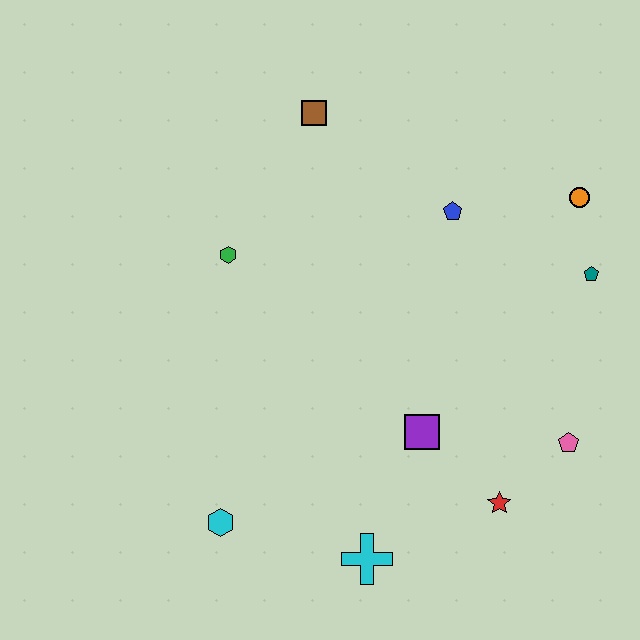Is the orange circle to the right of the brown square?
Yes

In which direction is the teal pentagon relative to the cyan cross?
The teal pentagon is above the cyan cross.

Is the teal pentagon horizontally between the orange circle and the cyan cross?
No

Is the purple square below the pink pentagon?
No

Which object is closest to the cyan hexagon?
The cyan cross is closest to the cyan hexagon.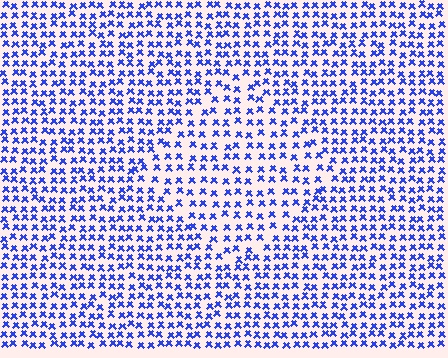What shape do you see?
I see a diamond.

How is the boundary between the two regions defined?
The boundary is defined by a change in element density (approximately 1.4x ratio). All elements are the same color, size, and shape.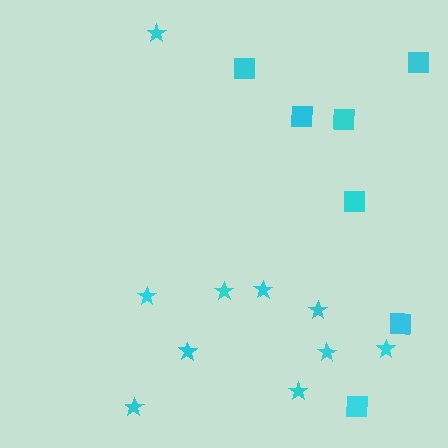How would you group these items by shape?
There are 2 groups: one group of squares (7) and one group of stars (10).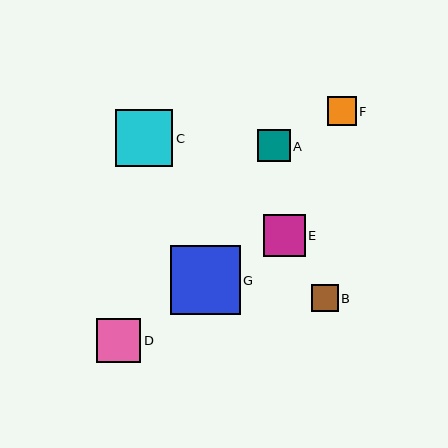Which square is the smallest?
Square B is the smallest with a size of approximately 27 pixels.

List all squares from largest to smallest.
From largest to smallest: G, C, D, E, A, F, B.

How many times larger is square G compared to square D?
Square G is approximately 1.6 times the size of square D.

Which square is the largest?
Square G is the largest with a size of approximately 69 pixels.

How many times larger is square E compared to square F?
Square E is approximately 1.4 times the size of square F.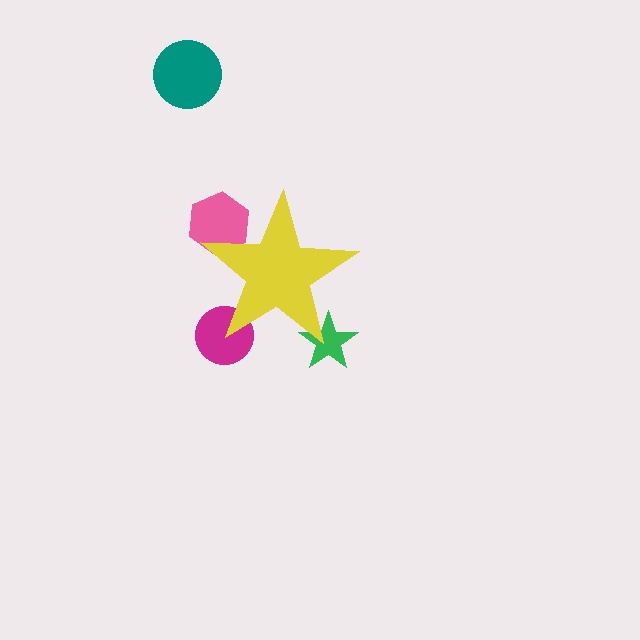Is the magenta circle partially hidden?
Yes, the magenta circle is partially hidden behind the yellow star.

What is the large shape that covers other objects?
A yellow star.